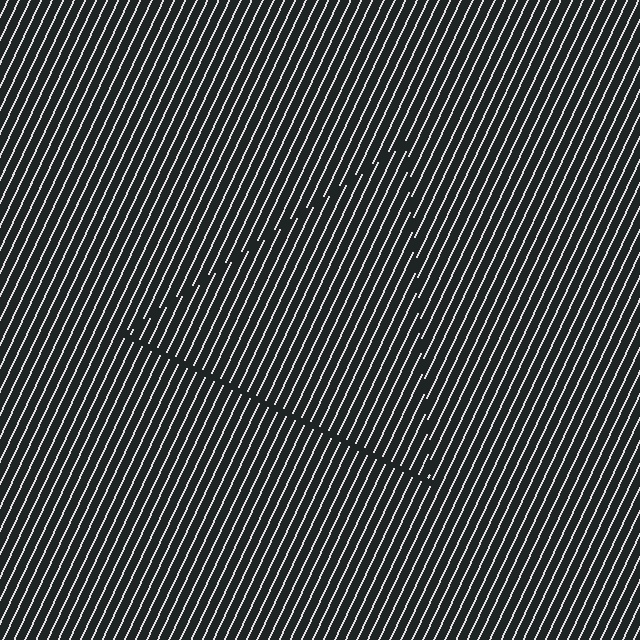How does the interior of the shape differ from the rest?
The interior of the shape contains the same grating, shifted by half a period — the contour is defined by the phase discontinuity where line-ends from the inner and outer gratings abut.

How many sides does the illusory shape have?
3 sides — the line-ends trace a triangle.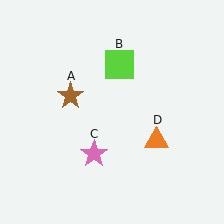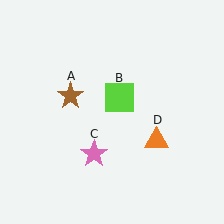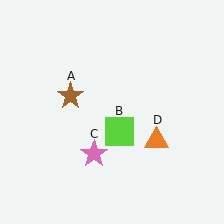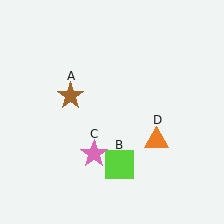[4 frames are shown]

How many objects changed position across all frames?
1 object changed position: lime square (object B).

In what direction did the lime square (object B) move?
The lime square (object B) moved down.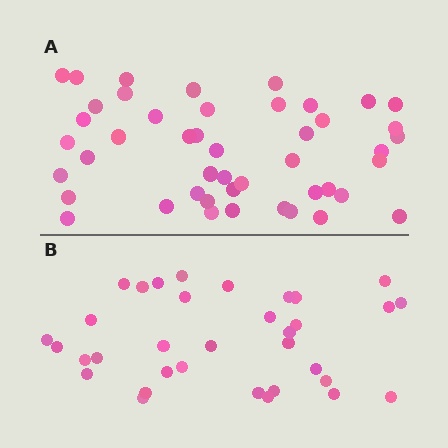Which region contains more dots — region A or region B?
Region A (the top region) has more dots.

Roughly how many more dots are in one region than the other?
Region A has roughly 12 or so more dots than region B.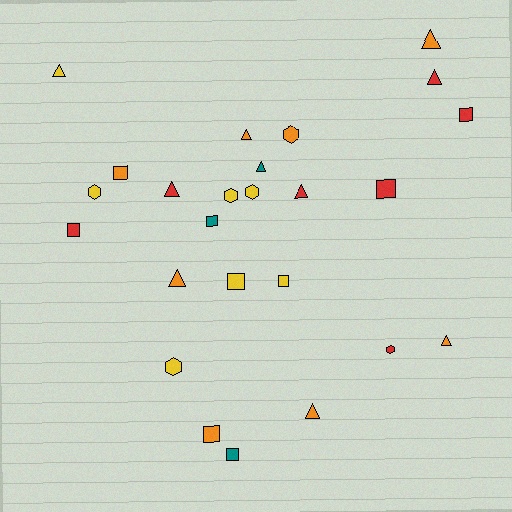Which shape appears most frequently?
Triangle, with 10 objects.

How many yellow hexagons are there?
There are 4 yellow hexagons.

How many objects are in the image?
There are 25 objects.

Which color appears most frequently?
Orange, with 8 objects.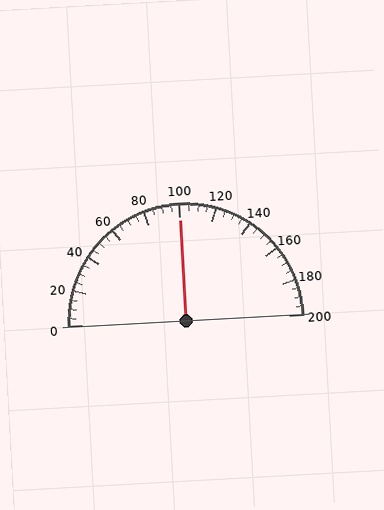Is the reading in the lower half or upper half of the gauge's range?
The reading is in the upper half of the range (0 to 200).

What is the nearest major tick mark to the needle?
The nearest major tick mark is 100.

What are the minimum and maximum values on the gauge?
The gauge ranges from 0 to 200.